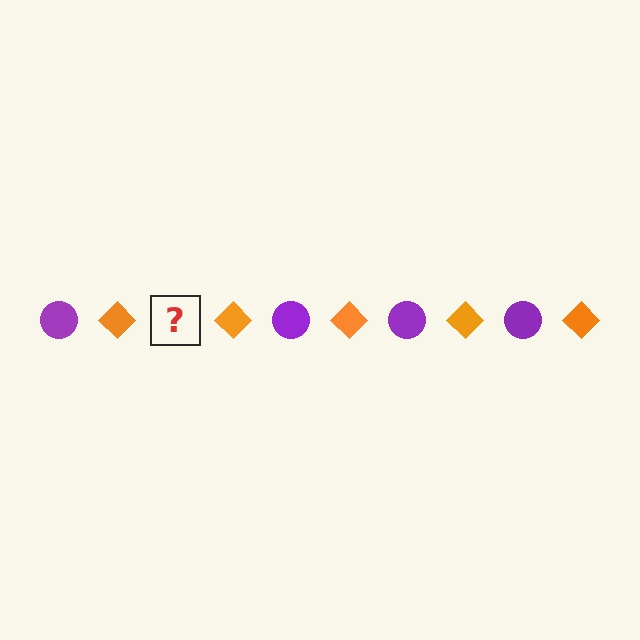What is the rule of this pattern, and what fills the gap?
The rule is that the pattern alternates between purple circle and orange diamond. The gap should be filled with a purple circle.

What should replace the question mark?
The question mark should be replaced with a purple circle.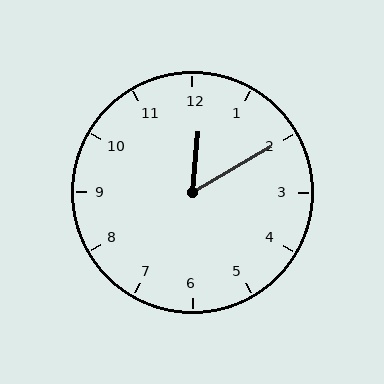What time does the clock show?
12:10.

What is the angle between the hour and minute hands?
Approximately 55 degrees.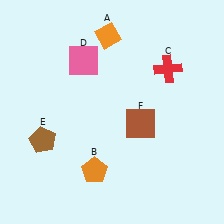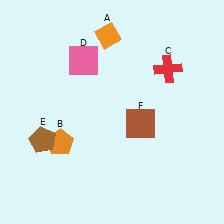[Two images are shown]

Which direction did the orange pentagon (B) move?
The orange pentagon (B) moved left.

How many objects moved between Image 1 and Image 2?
1 object moved between the two images.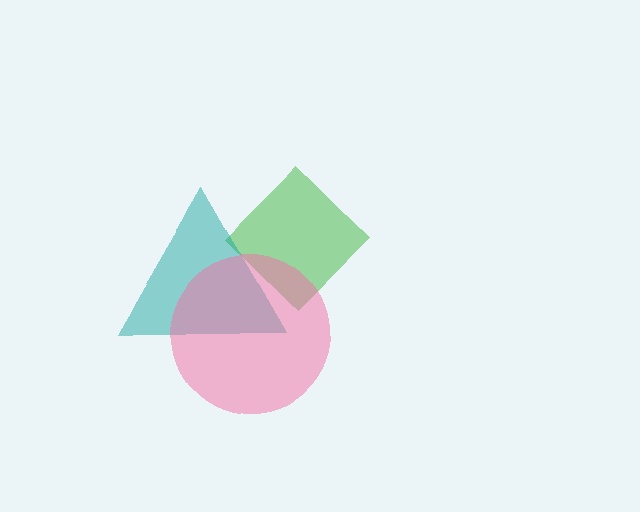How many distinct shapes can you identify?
There are 3 distinct shapes: a green diamond, a teal triangle, a pink circle.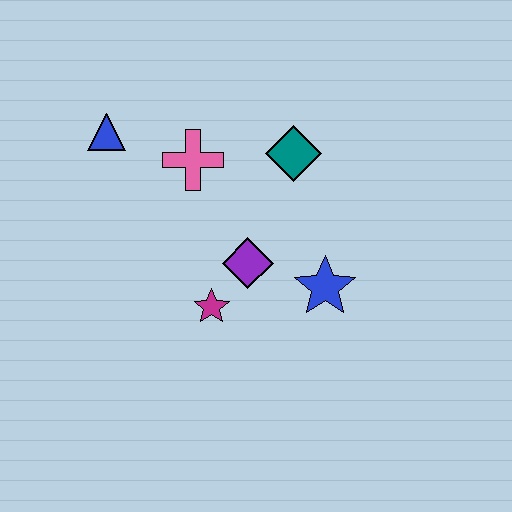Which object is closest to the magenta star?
The purple diamond is closest to the magenta star.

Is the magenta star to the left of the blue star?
Yes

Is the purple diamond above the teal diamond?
No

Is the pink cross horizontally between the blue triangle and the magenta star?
Yes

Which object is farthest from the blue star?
The blue triangle is farthest from the blue star.